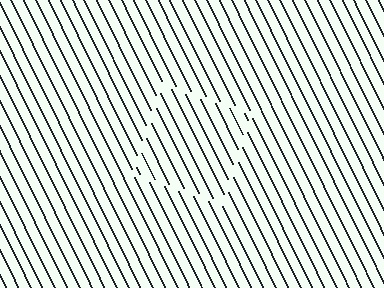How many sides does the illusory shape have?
4 sides — the line-ends trace a square.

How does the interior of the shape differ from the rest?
The interior of the shape contains the same grating, shifted by half a period — the contour is defined by the phase discontinuity where line-ends from the inner and outer gratings abut.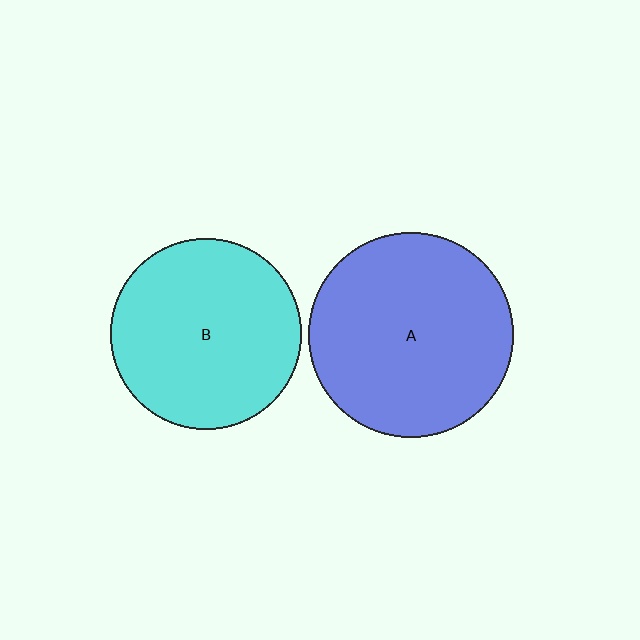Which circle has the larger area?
Circle A (blue).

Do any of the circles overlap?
No, none of the circles overlap.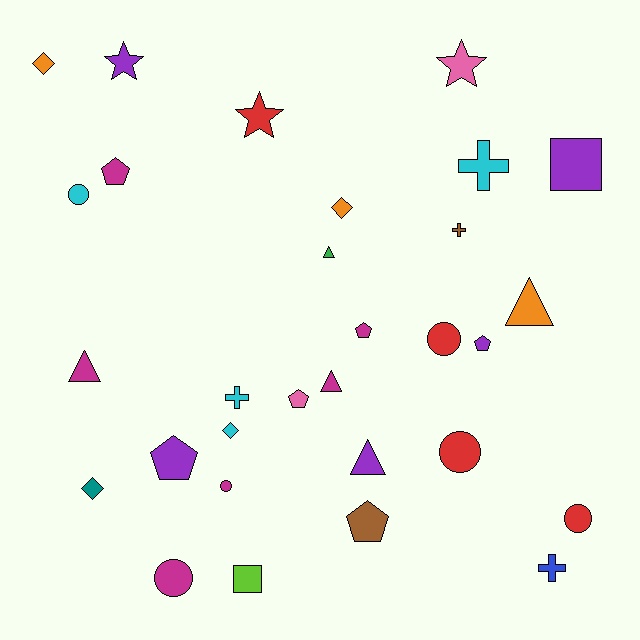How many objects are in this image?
There are 30 objects.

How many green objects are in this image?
There is 1 green object.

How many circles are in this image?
There are 6 circles.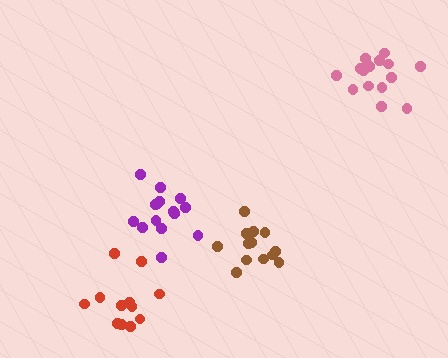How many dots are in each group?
Group 1: 13 dots, Group 2: 15 dots, Group 3: 12 dots, Group 4: 15 dots (55 total).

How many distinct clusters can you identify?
There are 4 distinct clusters.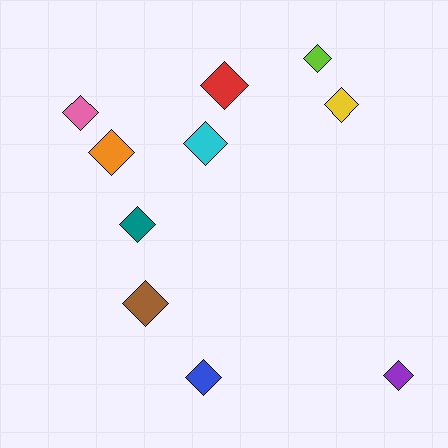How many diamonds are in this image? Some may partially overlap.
There are 10 diamonds.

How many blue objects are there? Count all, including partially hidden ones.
There is 1 blue object.